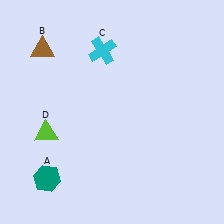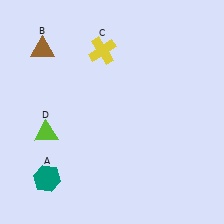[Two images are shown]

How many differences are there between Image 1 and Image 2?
There is 1 difference between the two images.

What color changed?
The cross (C) changed from cyan in Image 1 to yellow in Image 2.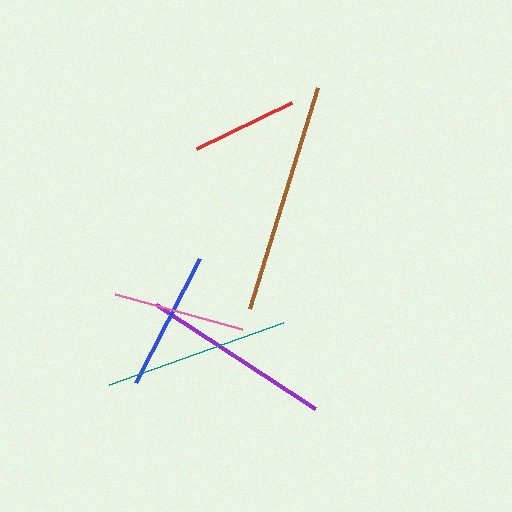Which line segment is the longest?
The brown line is the longest at approximately 232 pixels.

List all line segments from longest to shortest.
From longest to shortest: brown, purple, teal, blue, pink, red.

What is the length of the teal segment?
The teal segment is approximately 185 pixels long.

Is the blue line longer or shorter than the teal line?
The teal line is longer than the blue line.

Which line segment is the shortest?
The red line is the shortest at approximately 106 pixels.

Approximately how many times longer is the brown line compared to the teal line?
The brown line is approximately 1.3 times the length of the teal line.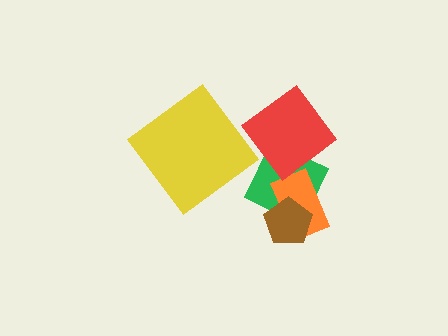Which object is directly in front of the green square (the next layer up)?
The orange rectangle is directly in front of the green square.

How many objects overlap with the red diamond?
1 object overlaps with the red diamond.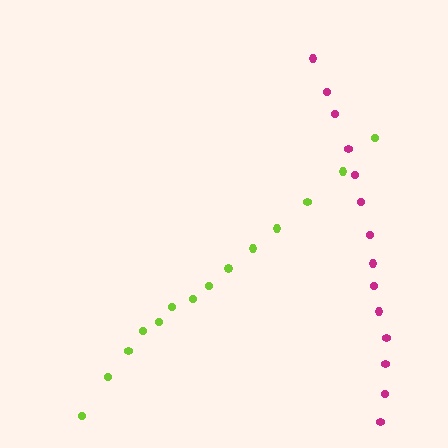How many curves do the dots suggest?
There are 2 distinct paths.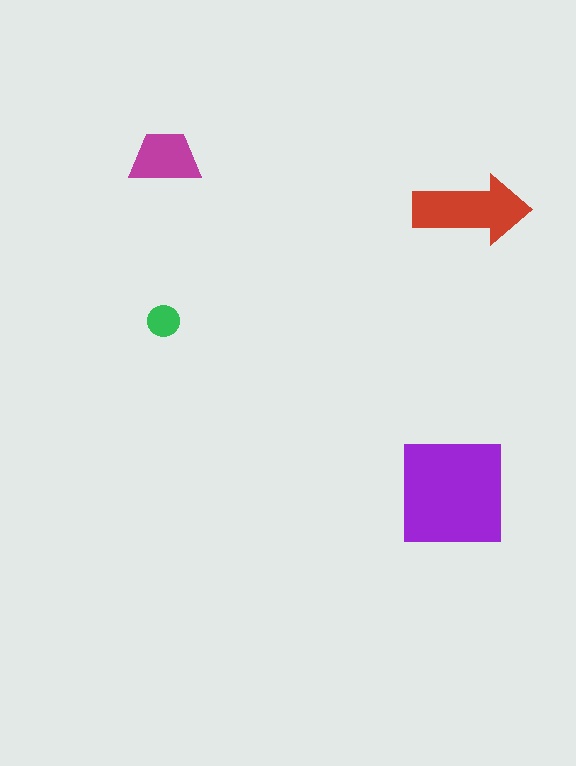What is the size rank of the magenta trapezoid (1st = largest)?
3rd.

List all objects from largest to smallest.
The purple square, the red arrow, the magenta trapezoid, the green circle.